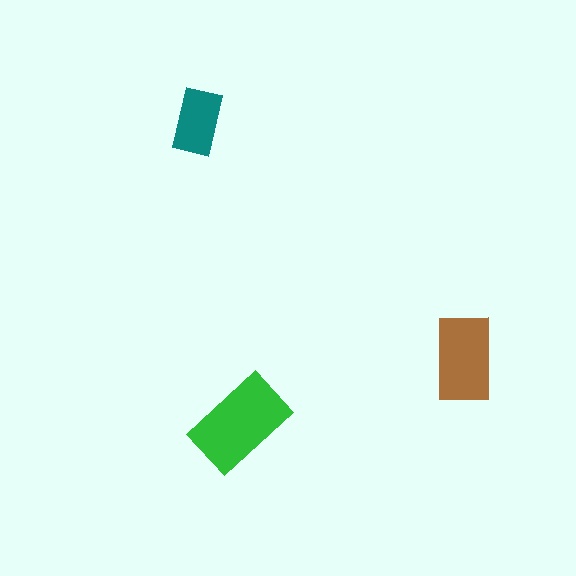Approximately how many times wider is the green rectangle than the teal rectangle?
About 1.5 times wider.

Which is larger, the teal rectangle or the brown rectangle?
The brown one.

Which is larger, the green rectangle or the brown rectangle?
The green one.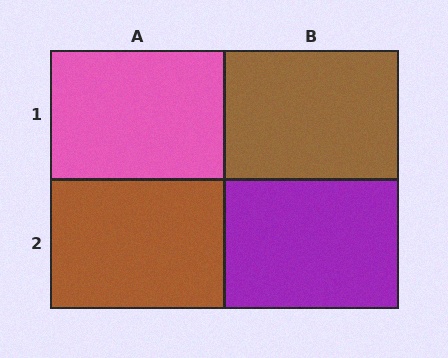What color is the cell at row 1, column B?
Brown.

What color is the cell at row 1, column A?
Pink.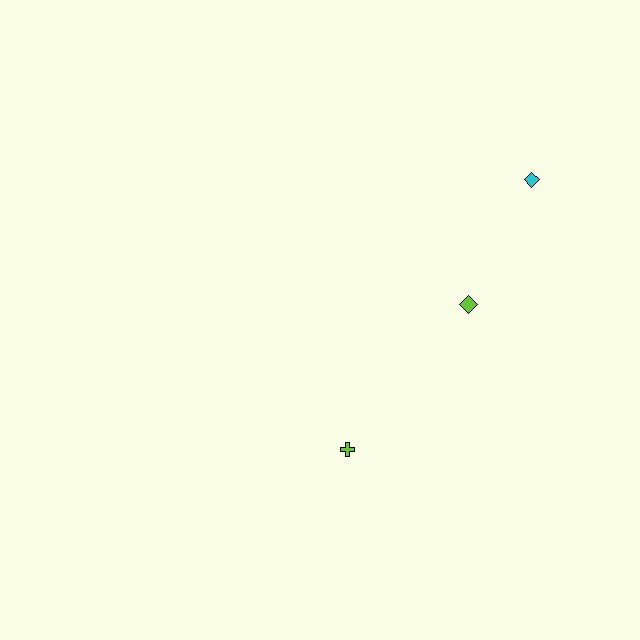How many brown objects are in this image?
There are no brown objects.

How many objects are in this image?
There are 3 objects.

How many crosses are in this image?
There is 1 cross.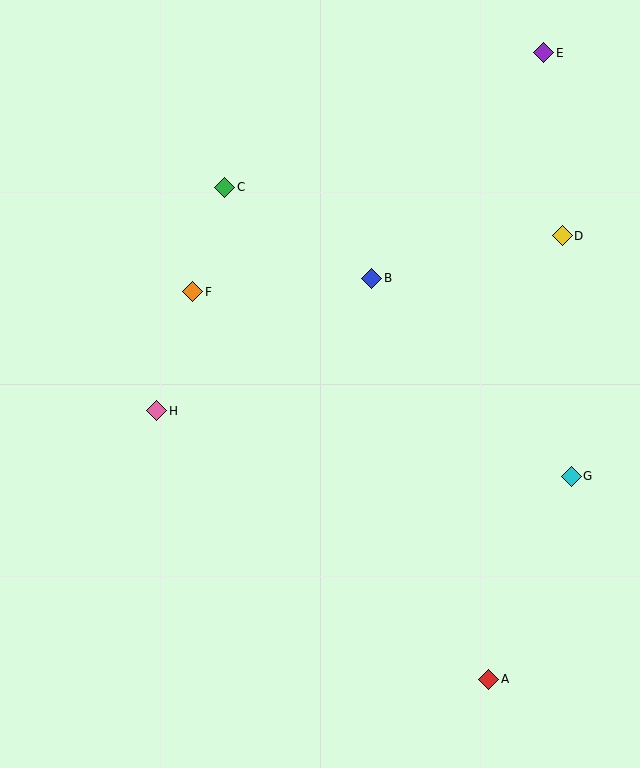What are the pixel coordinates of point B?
Point B is at (372, 278).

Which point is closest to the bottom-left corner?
Point H is closest to the bottom-left corner.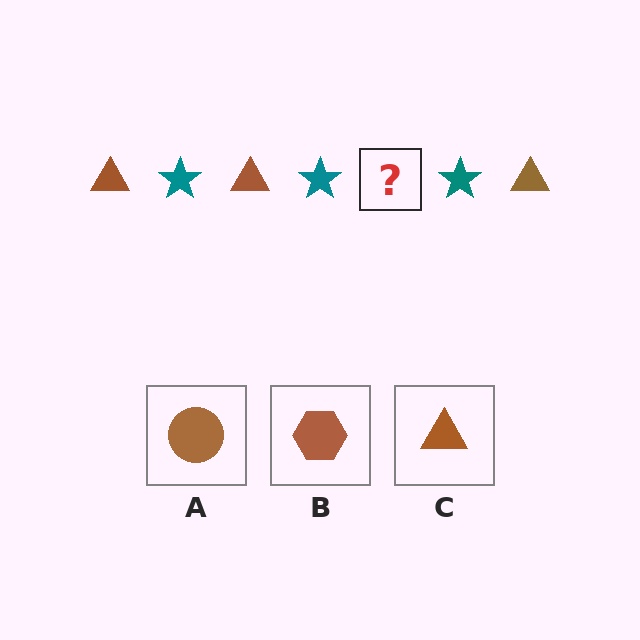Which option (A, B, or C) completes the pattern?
C.